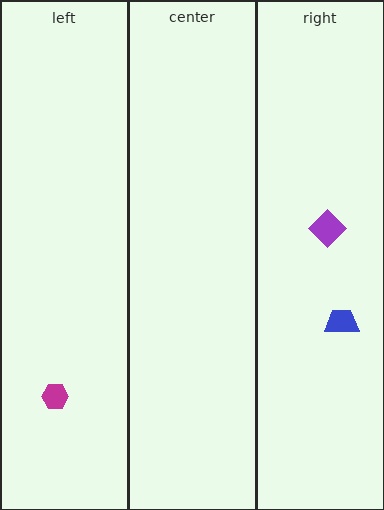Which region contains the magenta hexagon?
The left region.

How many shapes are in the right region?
2.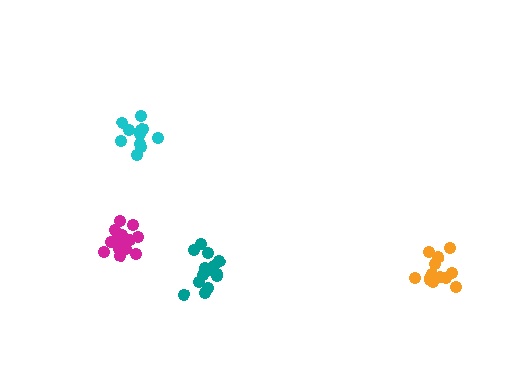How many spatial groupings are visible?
There are 4 spatial groupings.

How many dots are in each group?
Group 1: 14 dots, Group 2: 13 dots, Group 3: 11 dots, Group 4: 17 dots (55 total).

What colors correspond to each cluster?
The clusters are colored: teal, orange, cyan, magenta.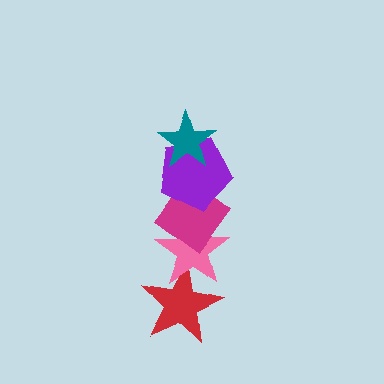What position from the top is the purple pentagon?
The purple pentagon is 2nd from the top.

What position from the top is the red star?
The red star is 5th from the top.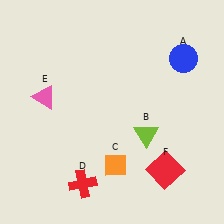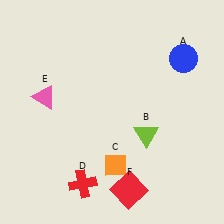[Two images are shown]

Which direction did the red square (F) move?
The red square (F) moved left.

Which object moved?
The red square (F) moved left.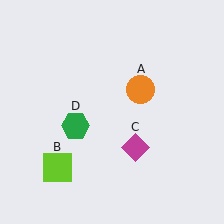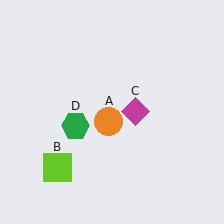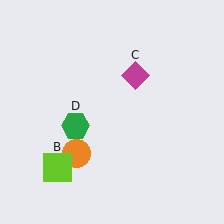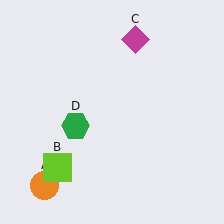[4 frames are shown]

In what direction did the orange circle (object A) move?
The orange circle (object A) moved down and to the left.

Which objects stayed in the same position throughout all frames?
Lime square (object B) and green hexagon (object D) remained stationary.